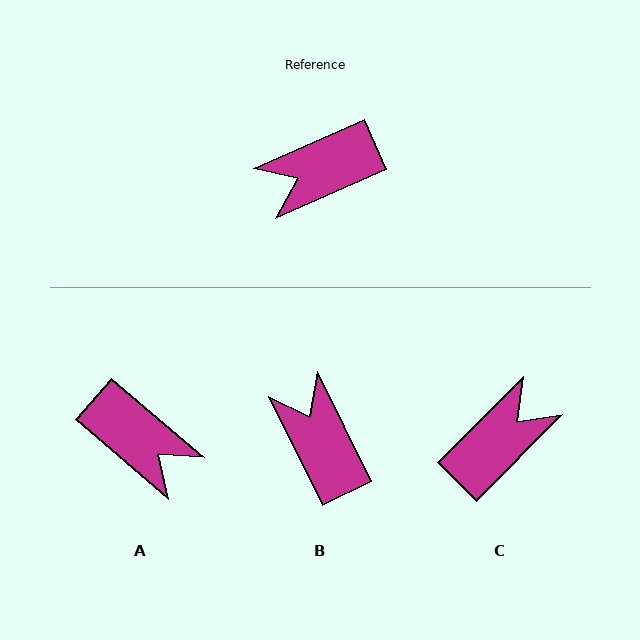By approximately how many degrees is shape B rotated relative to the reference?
Approximately 87 degrees clockwise.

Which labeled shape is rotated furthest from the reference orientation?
C, about 158 degrees away.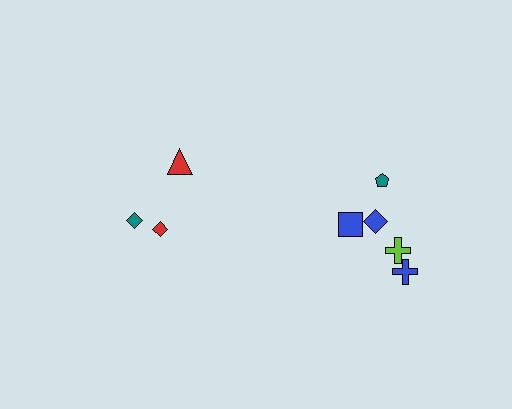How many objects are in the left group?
There are 3 objects.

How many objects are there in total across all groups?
There are 8 objects.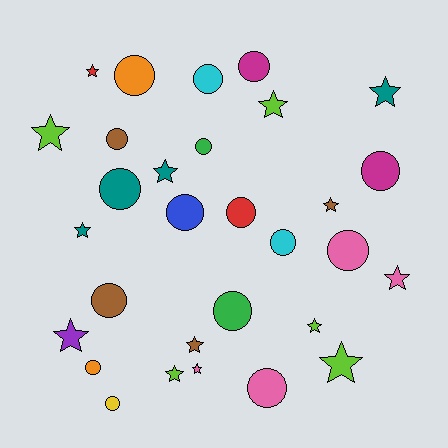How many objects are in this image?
There are 30 objects.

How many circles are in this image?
There are 16 circles.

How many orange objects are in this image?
There are 2 orange objects.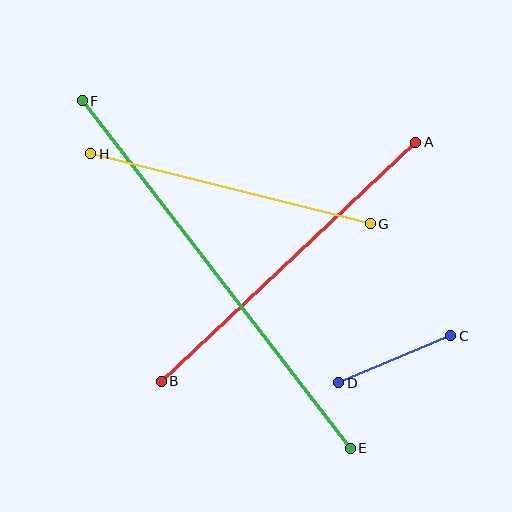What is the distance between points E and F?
The distance is approximately 439 pixels.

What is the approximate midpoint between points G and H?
The midpoint is at approximately (230, 189) pixels.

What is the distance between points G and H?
The distance is approximately 288 pixels.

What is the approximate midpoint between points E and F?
The midpoint is at approximately (216, 274) pixels.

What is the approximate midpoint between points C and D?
The midpoint is at approximately (395, 359) pixels.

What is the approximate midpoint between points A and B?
The midpoint is at approximately (289, 262) pixels.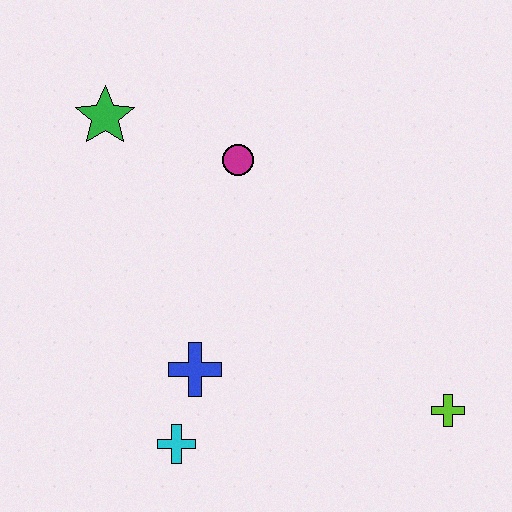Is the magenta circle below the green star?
Yes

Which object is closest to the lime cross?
The blue cross is closest to the lime cross.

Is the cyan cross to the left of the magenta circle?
Yes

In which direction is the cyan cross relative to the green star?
The cyan cross is below the green star.